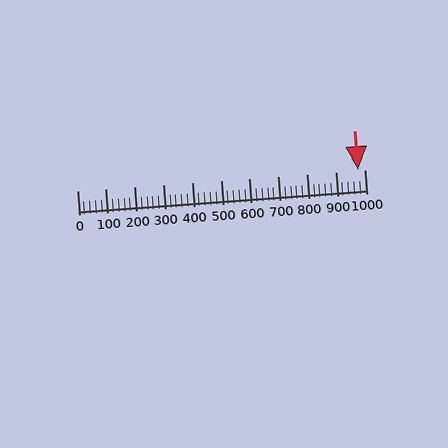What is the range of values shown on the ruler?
The ruler shows values from 0 to 1000.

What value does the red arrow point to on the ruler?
The red arrow points to approximately 977.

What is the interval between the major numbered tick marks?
The major tick marks are spaced 100 units apart.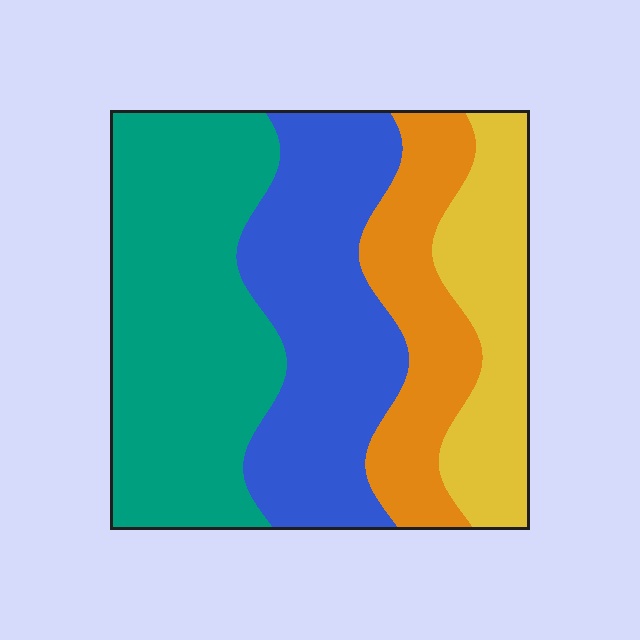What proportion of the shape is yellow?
Yellow covers around 15% of the shape.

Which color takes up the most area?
Teal, at roughly 35%.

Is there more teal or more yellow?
Teal.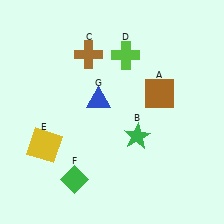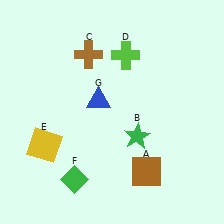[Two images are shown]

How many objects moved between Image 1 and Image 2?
1 object moved between the two images.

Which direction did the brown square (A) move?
The brown square (A) moved down.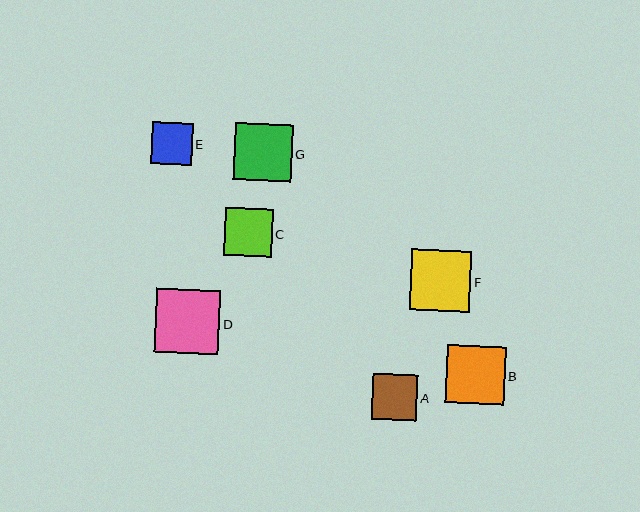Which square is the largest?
Square D is the largest with a size of approximately 65 pixels.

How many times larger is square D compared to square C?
Square D is approximately 1.3 times the size of square C.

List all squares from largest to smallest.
From largest to smallest: D, F, B, G, C, A, E.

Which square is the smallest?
Square E is the smallest with a size of approximately 41 pixels.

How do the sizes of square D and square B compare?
Square D and square B are approximately the same size.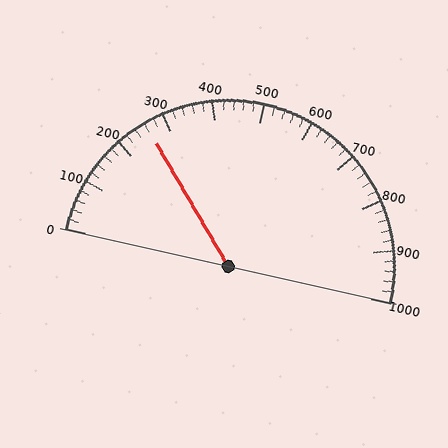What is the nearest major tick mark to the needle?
The nearest major tick mark is 300.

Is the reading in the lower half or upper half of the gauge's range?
The reading is in the lower half of the range (0 to 1000).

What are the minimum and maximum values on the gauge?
The gauge ranges from 0 to 1000.